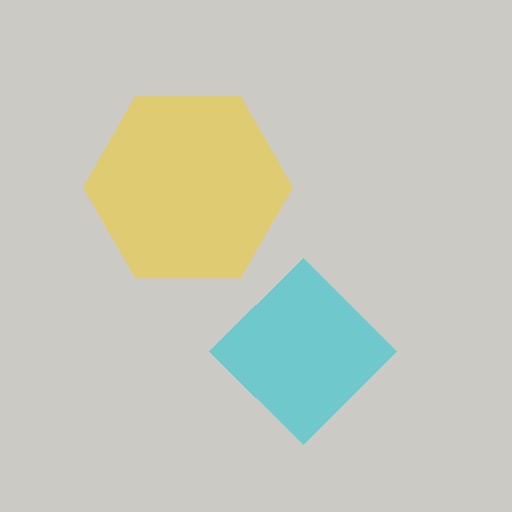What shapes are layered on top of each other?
The layered shapes are: a cyan diamond, a yellow hexagon.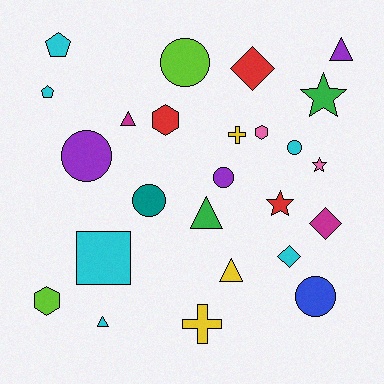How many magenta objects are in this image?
There are 2 magenta objects.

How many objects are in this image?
There are 25 objects.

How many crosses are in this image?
There are 2 crosses.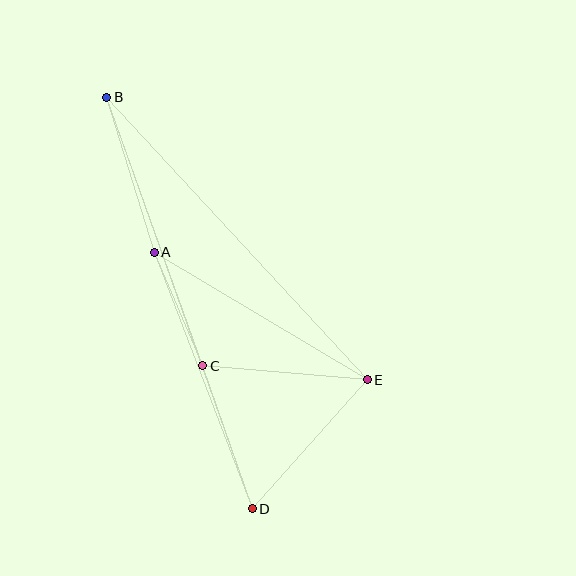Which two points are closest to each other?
Points A and C are closest to each other.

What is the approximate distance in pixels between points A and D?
The distance between A and D is approximately 275 pixels.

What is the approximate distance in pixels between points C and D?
The distance between C and D is approximately 151 pixels.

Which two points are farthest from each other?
Points B and D are farthest from each other.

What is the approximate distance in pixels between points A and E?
The distance between A and E is approximately 248 pixels.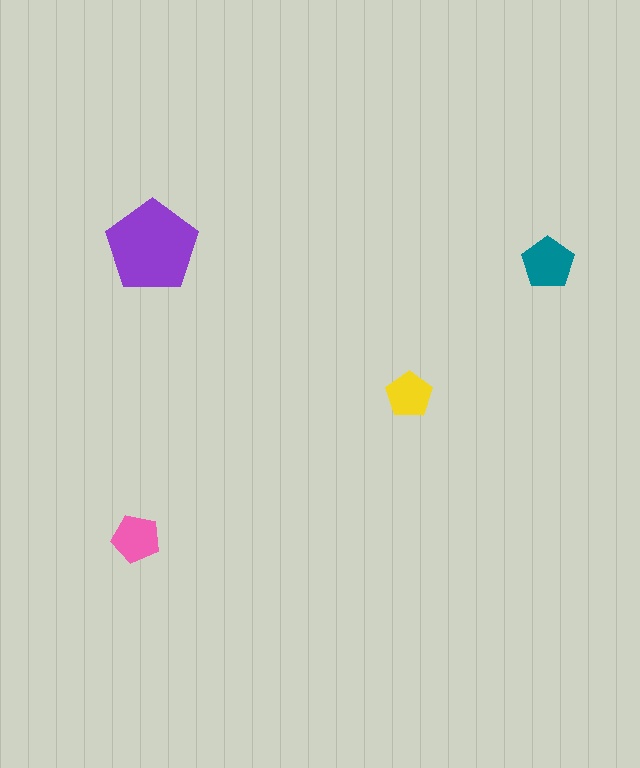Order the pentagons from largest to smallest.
the purple one, the teal one, the pink one, the yellow one.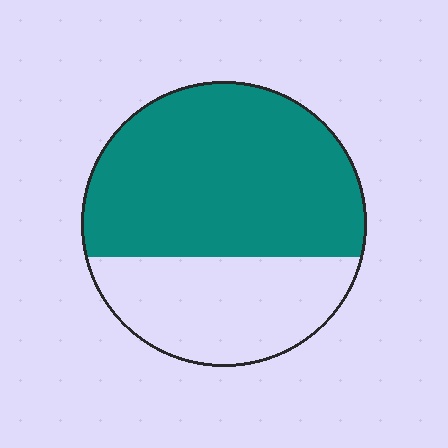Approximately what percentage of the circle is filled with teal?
Approximately 65%.